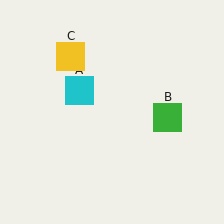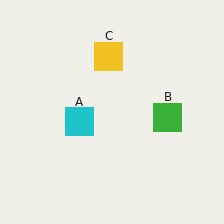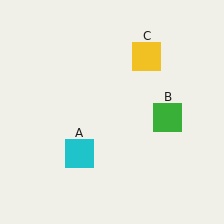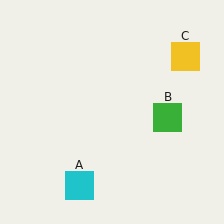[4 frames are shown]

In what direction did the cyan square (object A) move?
The cyan square (object A) moved down.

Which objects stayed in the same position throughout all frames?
Green square (object B) remained stationary.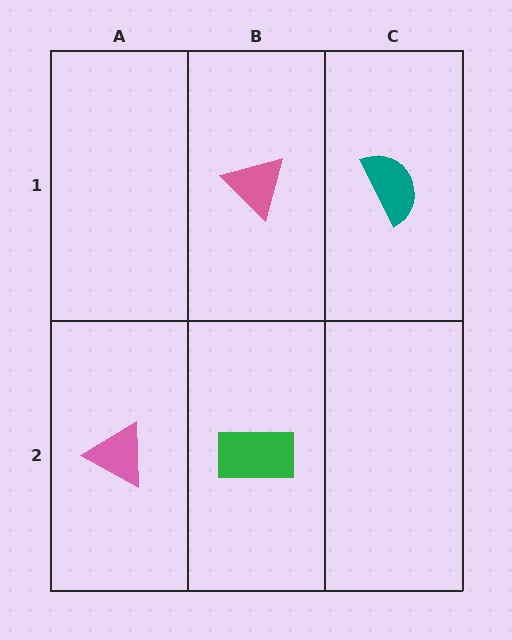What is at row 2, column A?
A pink triangle.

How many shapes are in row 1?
2 shapes.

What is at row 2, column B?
A green rectangle.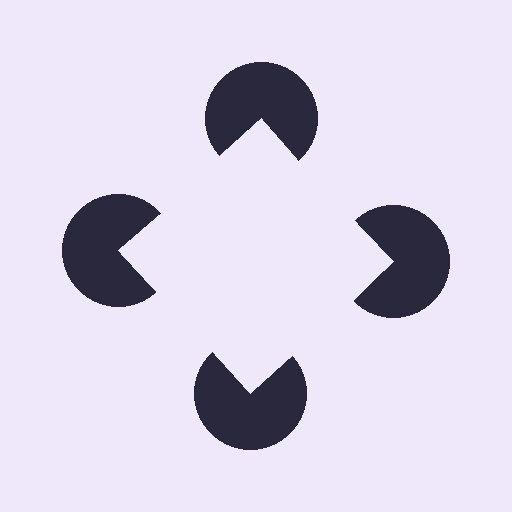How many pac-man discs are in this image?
There are 4 — one at each vertex of the illusory square.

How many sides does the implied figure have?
4 sides.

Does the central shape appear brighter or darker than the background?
It typically appears slightly brighter than the background, even though no actual brightness change is drawn.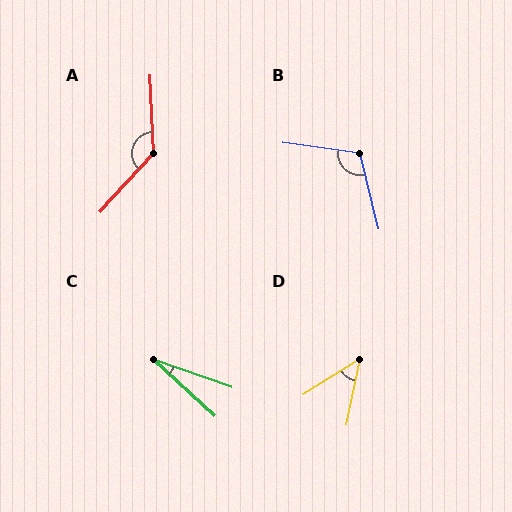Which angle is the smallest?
C, at approximately 24 degrees.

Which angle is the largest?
A, at approximately 135 degrees.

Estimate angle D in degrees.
Approximately 46 degrees.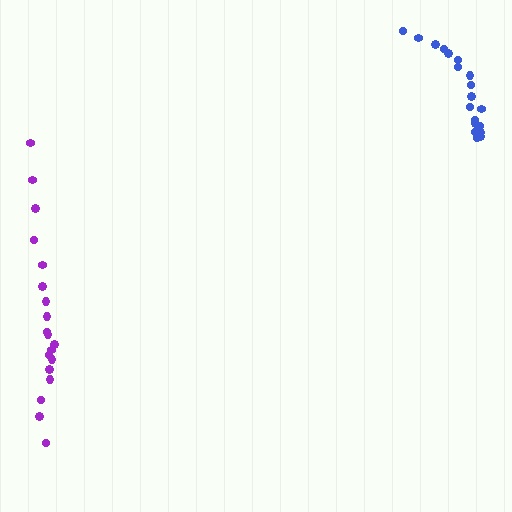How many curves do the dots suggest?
There are 2 distinct paths.